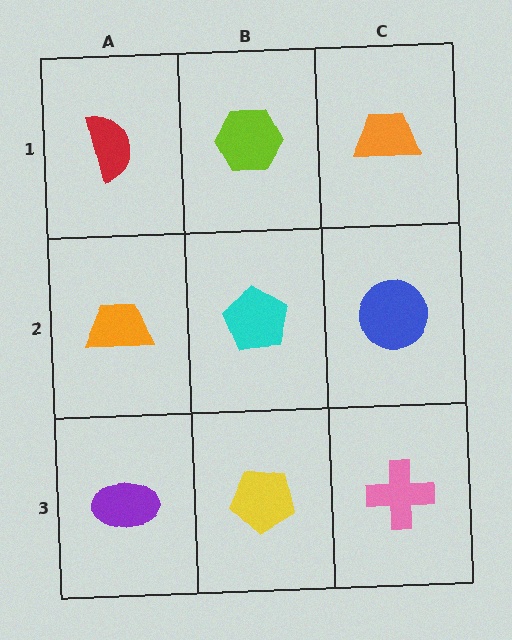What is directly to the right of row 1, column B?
An orange trapezoid.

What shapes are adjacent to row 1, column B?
A cyan pentagon (row 2, column B), a red semicircle (row 1, column A), an orange trapezoid (row 1, column C).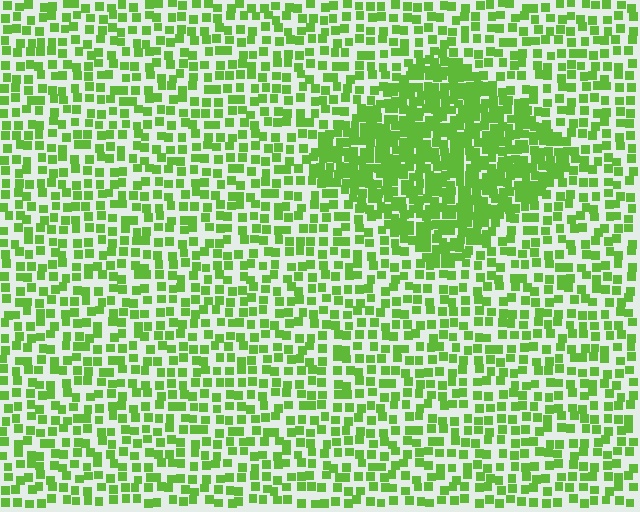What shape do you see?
I see a diamond.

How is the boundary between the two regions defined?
The boundary is defined by a change in element density (approximately 2.1x ratio). All elements are the same color, size, and shape.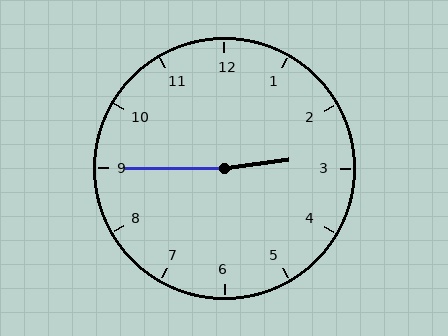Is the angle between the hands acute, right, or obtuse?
It is obtuse.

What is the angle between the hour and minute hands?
Approximately 172 degrees.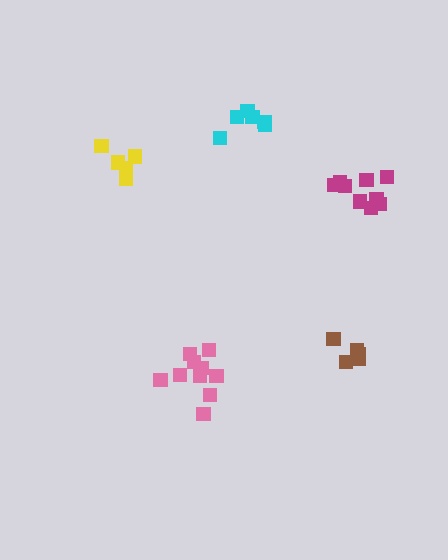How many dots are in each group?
Group 1: 5 dots, Group 2: 11 dots, Group 3: 6 dots, Group 4: 5 dots, Group 5: 9 dots (36 total).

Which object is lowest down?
The pink cluster is bottommost.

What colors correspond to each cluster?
The clusters are colored: brown, pink, cyan, yellow, magenta.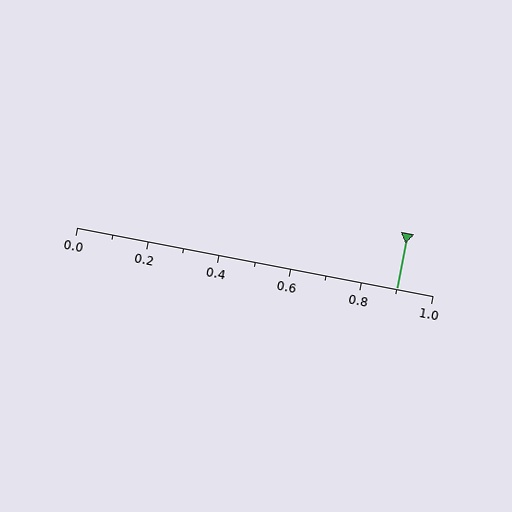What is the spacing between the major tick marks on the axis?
The major ticks are spaced 0.2 apart.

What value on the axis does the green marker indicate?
The marker indicates approximately 0.9.